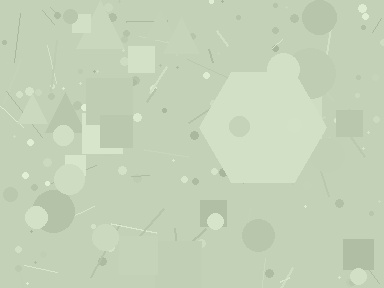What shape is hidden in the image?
A hexagon is hidden in the image.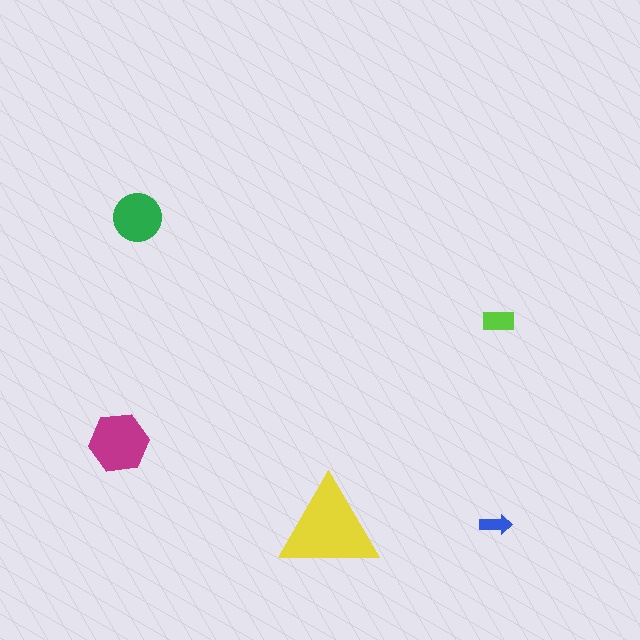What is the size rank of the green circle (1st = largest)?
3rd.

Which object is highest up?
The green circle is topmost.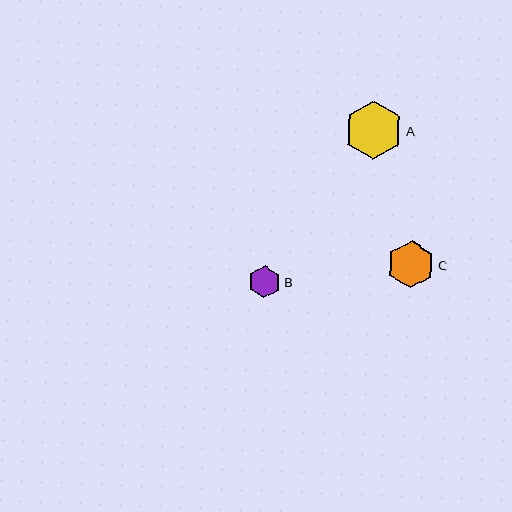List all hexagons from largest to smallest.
From largest to smallest: A, C, B.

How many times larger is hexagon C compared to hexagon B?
Hexagon C is approximately 1.5 times the size of hexagon B.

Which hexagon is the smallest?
Hexagon B is the smallest with a size of approximately 32 pixels.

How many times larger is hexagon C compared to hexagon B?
Hexagon C is approximately 1.5 times the size of hexagon B.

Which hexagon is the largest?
Hexagon A is the largest with a size of approximately 58 pixels.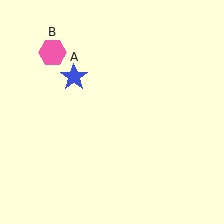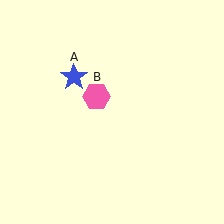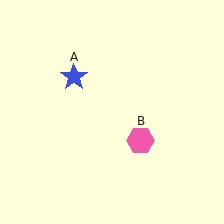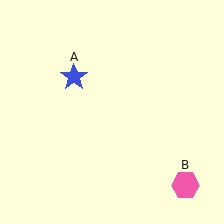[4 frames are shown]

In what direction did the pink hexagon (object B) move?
The pink hexagon (object B) moved down and to the right.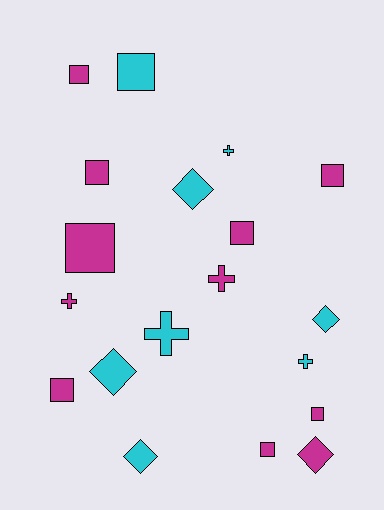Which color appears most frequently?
Magenta, with 11 objects.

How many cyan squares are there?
There is 1 cyan square.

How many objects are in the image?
There are 19 objects.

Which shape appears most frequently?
Square, with 9 objects.